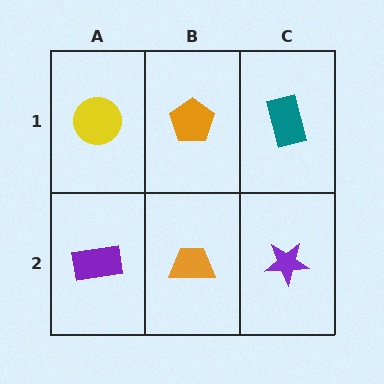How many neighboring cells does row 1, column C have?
2.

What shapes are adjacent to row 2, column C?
A teal rectangle (row 1, column C), an orange trapezoid (row 2, column B).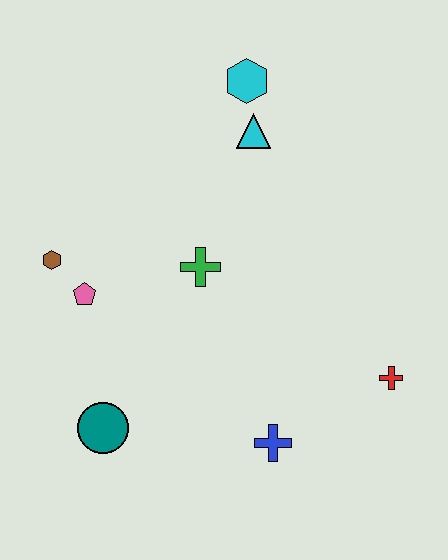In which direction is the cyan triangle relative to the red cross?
The cyan triangle is above the red cross.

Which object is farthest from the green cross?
The red cross is farthest from the green cross.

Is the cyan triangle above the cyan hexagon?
No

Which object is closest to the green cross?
The pink pentagon is closest to the green cross.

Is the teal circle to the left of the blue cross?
Yes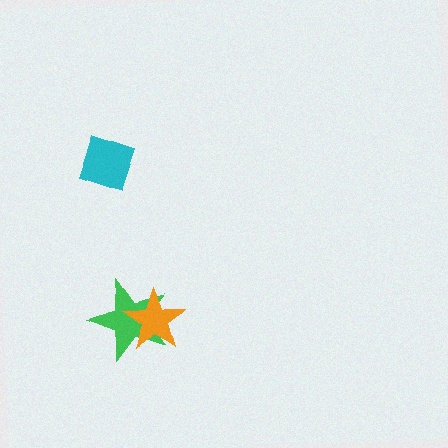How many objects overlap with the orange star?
1 object overlaps with the orange star.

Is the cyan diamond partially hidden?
No, no other shape covers it.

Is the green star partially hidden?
Yes, it is partially covered by another shape.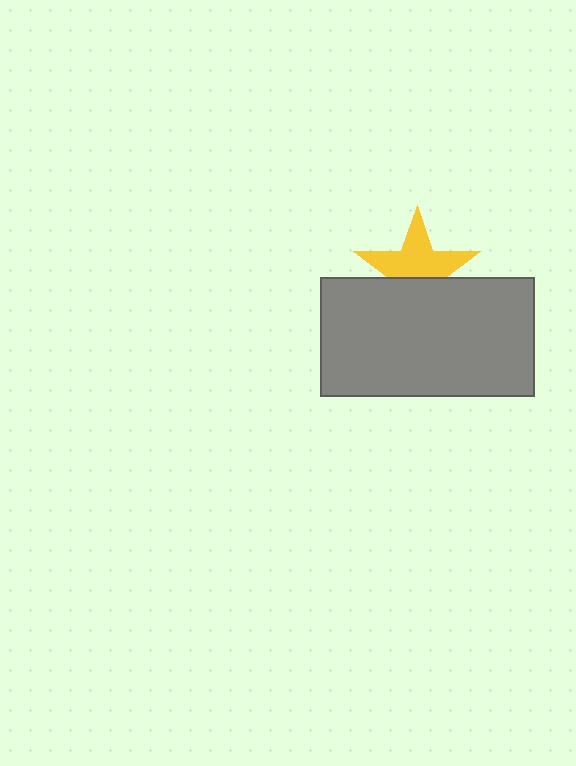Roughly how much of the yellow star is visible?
About half of it is visible (roughly 61%).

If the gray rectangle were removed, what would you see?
You would see the complete yellow star.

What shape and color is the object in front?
The object in front is a gray rectangle.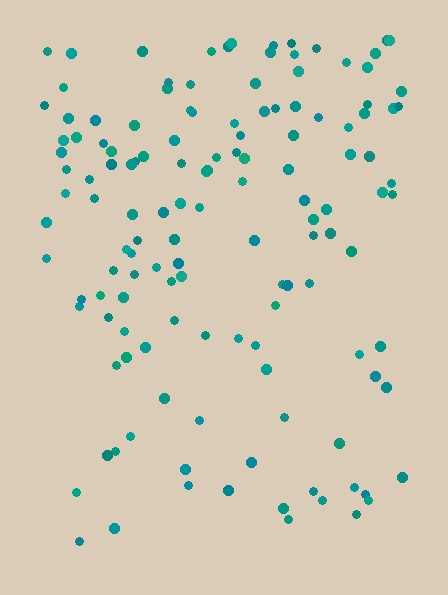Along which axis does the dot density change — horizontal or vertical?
Vertical.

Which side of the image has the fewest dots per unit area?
The bottom.